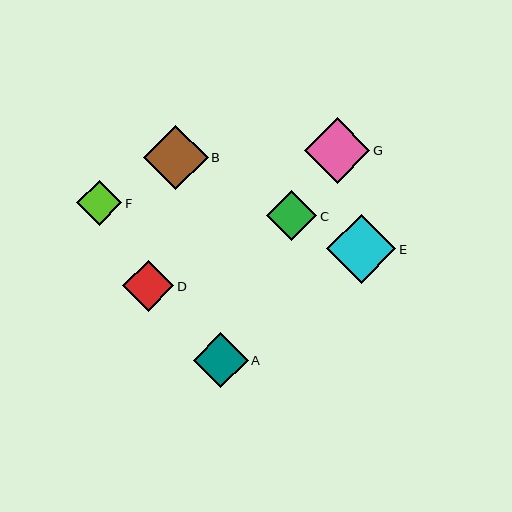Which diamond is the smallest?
Diamond F is the smallest with a size of approximately 45 pixels.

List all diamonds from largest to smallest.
From largest to smallest: E, G, B, A, D, C, F.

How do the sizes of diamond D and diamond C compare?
Diamond D and diamond C are approximately the same size.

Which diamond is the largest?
Diamond E is the largest with a size of approximately 69 pixels.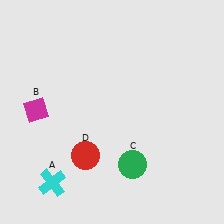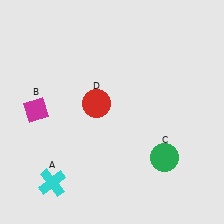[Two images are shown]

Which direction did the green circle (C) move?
The green circle (C) moved right.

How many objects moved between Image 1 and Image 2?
2 objects moved between the two images.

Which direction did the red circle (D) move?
The red circle (D) moved up.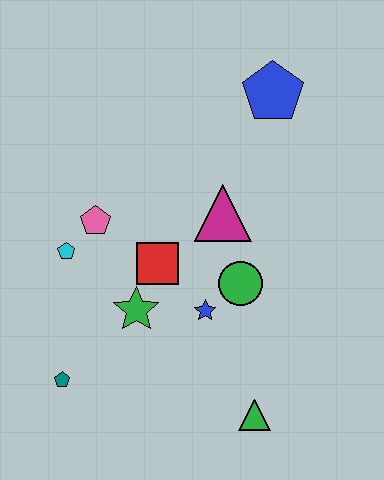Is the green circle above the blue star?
Yes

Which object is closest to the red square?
The green star is closest to the red square.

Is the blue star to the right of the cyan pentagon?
Yes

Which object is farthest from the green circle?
The teal pentagon is farthest from the green circle.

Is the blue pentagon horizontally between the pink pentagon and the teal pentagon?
No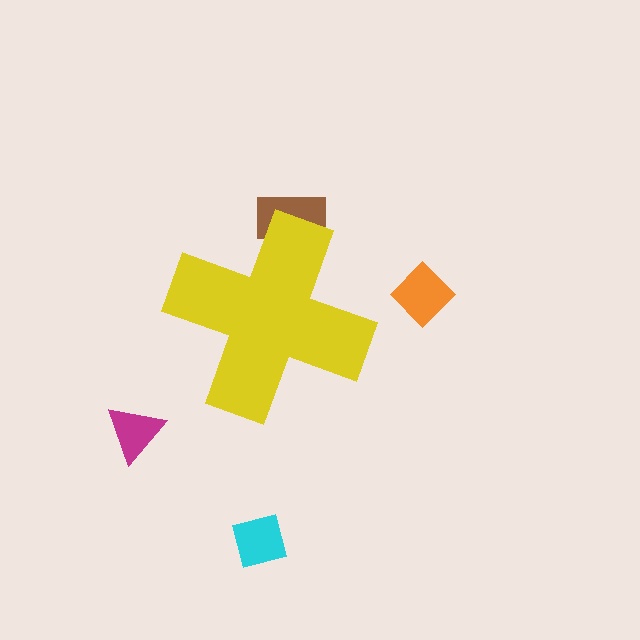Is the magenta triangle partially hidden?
No, the magenta triangle is fully visible.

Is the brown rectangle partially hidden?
Yes, the brown rectangle is partially hidden behind the yellow cross.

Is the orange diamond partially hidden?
No, the orange diamond is fully visible.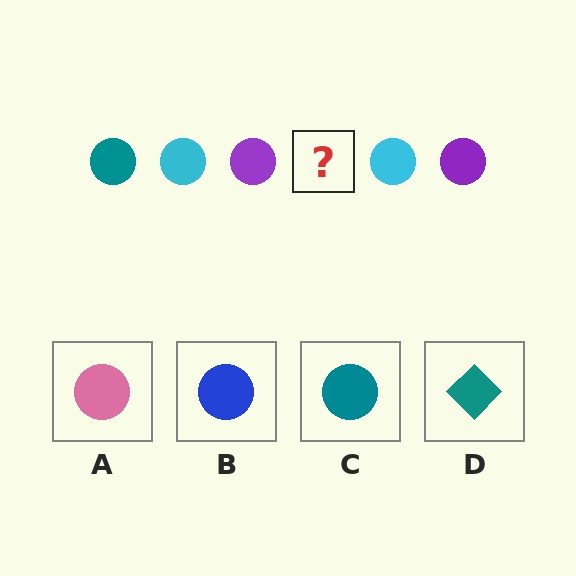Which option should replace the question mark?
Option C.